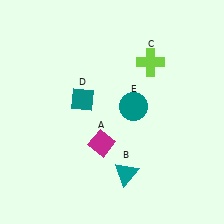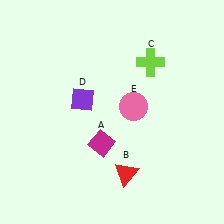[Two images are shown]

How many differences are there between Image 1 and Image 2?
There are 3 differences between the two images.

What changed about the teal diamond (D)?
In Image 1, D is teal. In Image 2, it changed to purple.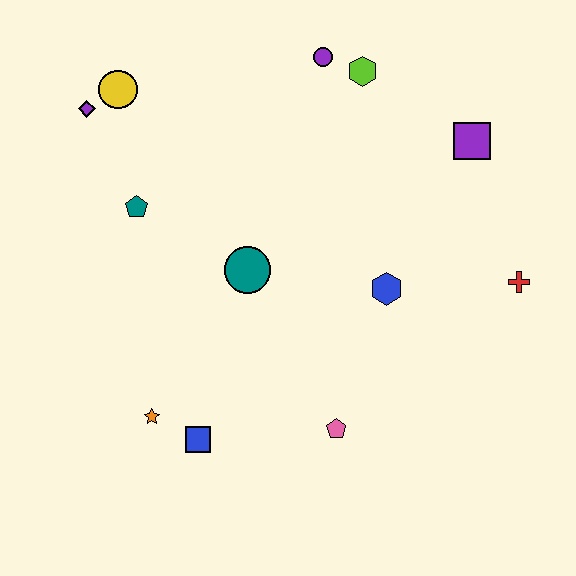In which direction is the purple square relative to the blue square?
The purple square is above the blue square.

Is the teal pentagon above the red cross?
Yes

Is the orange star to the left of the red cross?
Yes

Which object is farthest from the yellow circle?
The red cross is farthest from the yellow circle.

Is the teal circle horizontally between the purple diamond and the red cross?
Yes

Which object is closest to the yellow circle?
The purple diamond is closest to the yellow circle.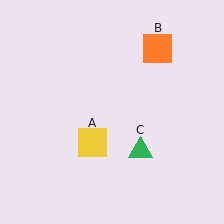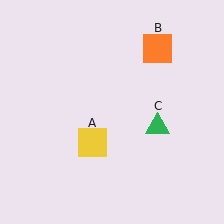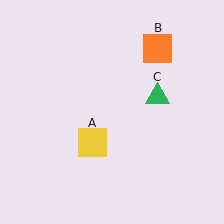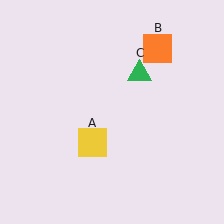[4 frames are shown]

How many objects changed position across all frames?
1 object changed position: green triangle (object C).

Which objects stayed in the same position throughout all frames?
Yellow square (object A) and orange square (object B) remained stationary.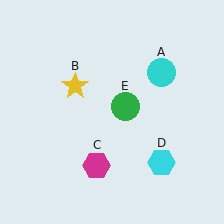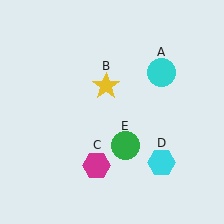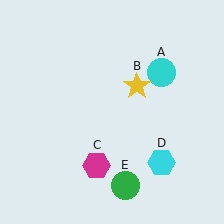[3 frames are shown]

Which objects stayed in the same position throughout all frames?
Cyan circle (object A) and magenta hexagon (object C) and cyan hexagon (object D) remained stationary.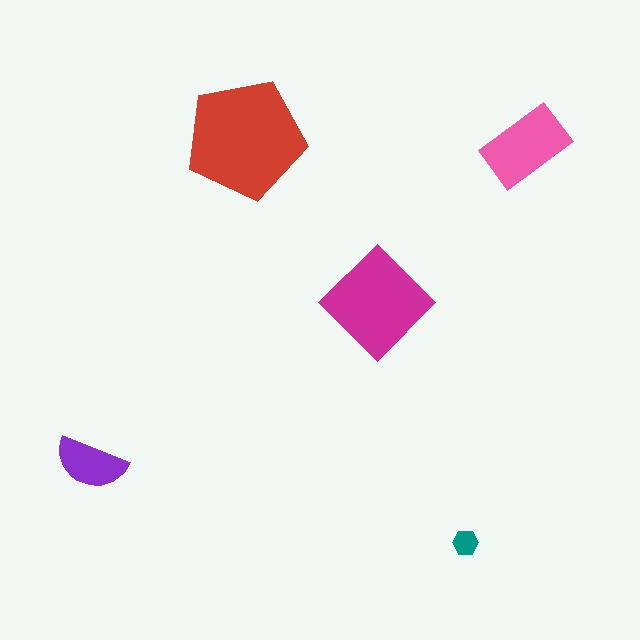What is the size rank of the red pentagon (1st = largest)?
1st.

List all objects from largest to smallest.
The red pentagon, the magenta diamond, the pink rectangle, the purple semicircle, the teal hexagon.